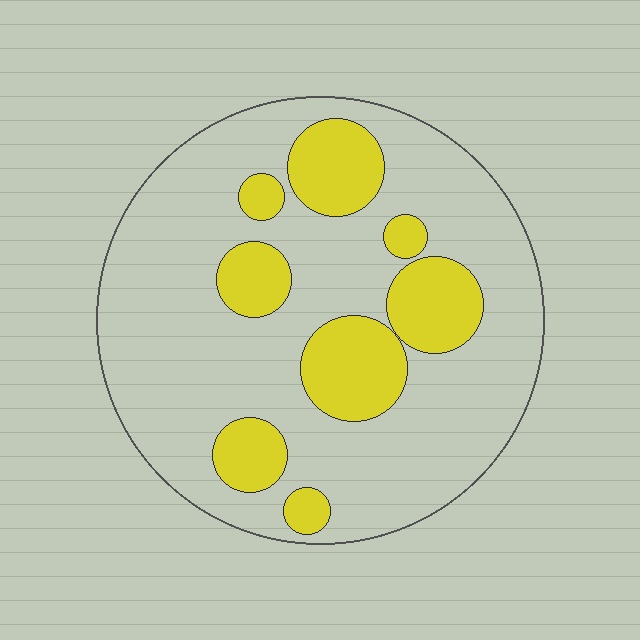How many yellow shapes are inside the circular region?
8.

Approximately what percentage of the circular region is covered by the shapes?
Approximately 25%.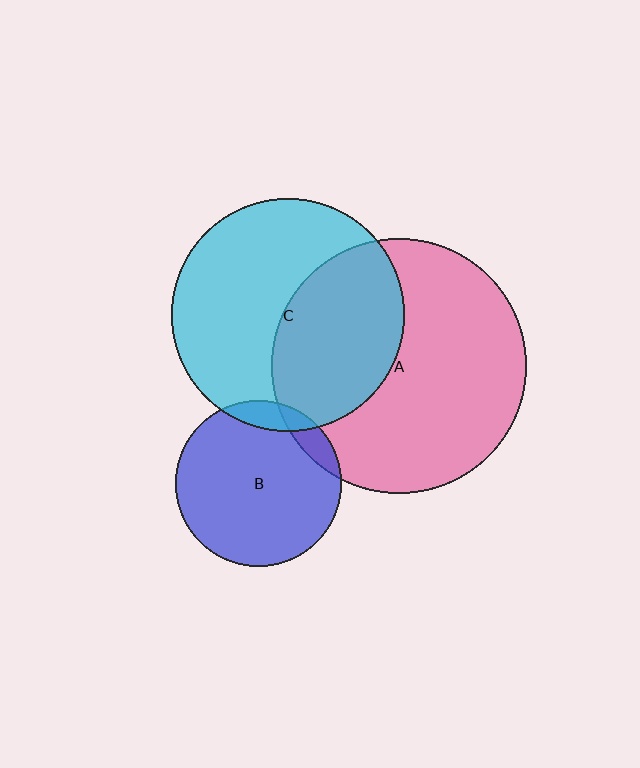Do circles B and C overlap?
Yes.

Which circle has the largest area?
Circle A (pink).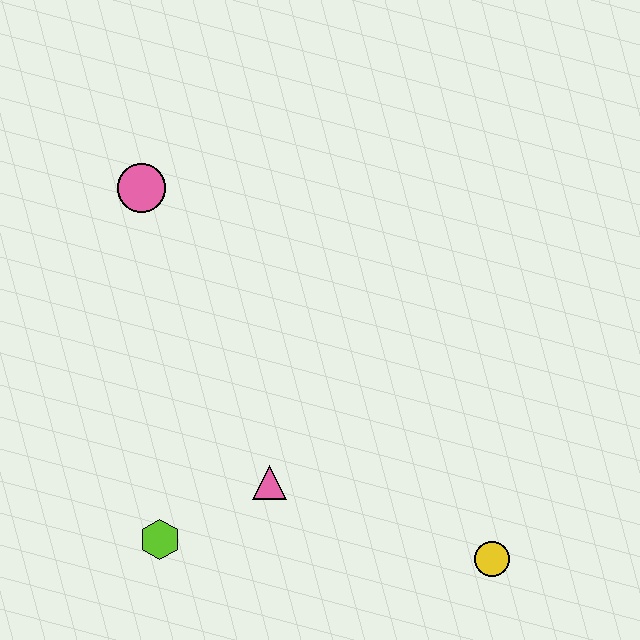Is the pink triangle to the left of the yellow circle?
Yes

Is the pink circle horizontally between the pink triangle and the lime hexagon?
No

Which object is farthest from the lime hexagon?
The pink circle is farthest from the lime hexagon.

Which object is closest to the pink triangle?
The lime hexagon is closest to the pink triangle.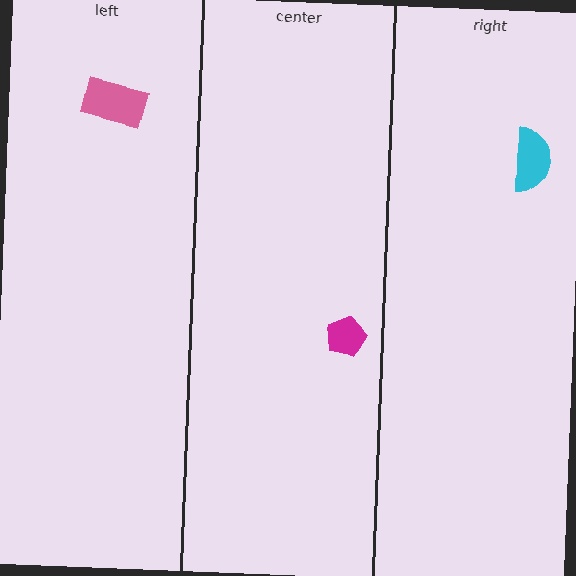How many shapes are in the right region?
1.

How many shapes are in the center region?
1.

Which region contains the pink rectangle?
The left region.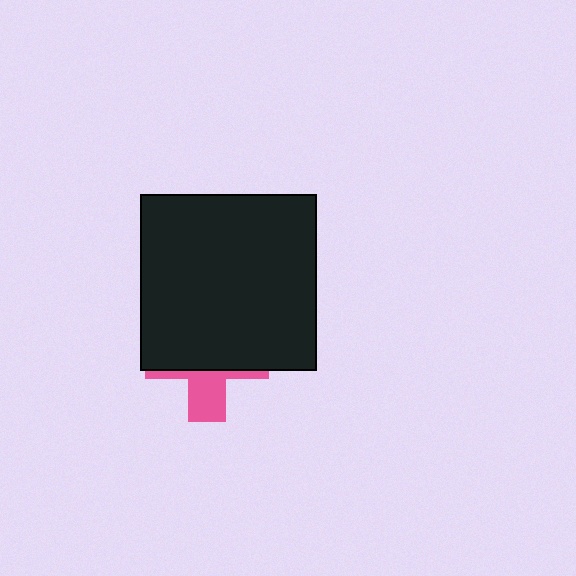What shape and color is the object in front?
The object in front is a black square.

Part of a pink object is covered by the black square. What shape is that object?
It is a cross.